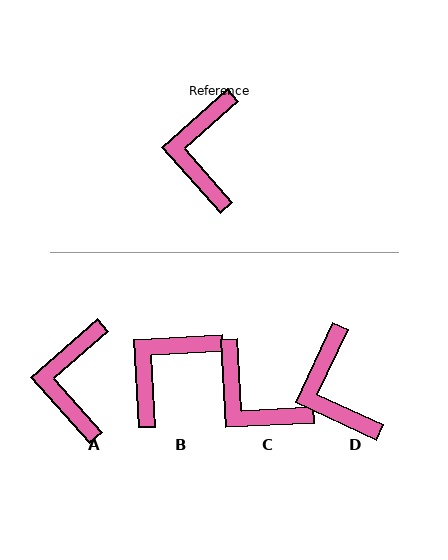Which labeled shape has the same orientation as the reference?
A.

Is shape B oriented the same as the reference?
No, it is off by about 39 degrees.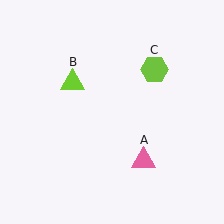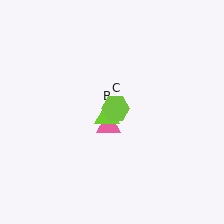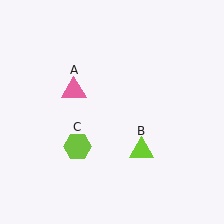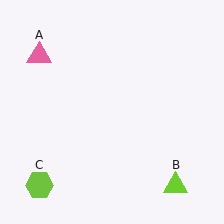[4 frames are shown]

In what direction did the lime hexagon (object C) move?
The lime hexagon (object C) moved down and to the left.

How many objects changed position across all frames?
3 objects changed position: pink triangle (object A), lime triangle (object B), lime hexagon (object C).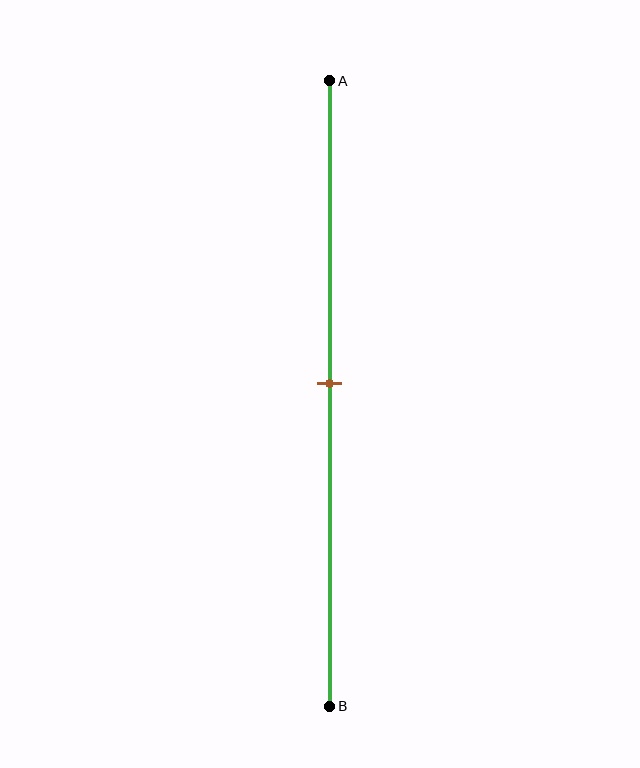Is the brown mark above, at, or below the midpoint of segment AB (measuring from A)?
The brown mark is approximately at the midpoint of segment AB.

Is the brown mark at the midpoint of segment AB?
Yes, the mark is approximately at the midpoint.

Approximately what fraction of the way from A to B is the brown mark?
The brown mark is approximately 50% of the way from A to B.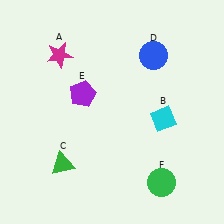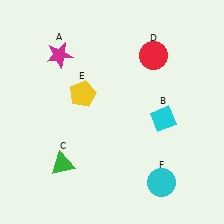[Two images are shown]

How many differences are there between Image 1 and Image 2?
There are 3 differences between the two images.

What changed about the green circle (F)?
In Image 1, F is green. In Image 2, it changed to cyan.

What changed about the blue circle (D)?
In Image 1, D is blue. In Image 2, it changed to red.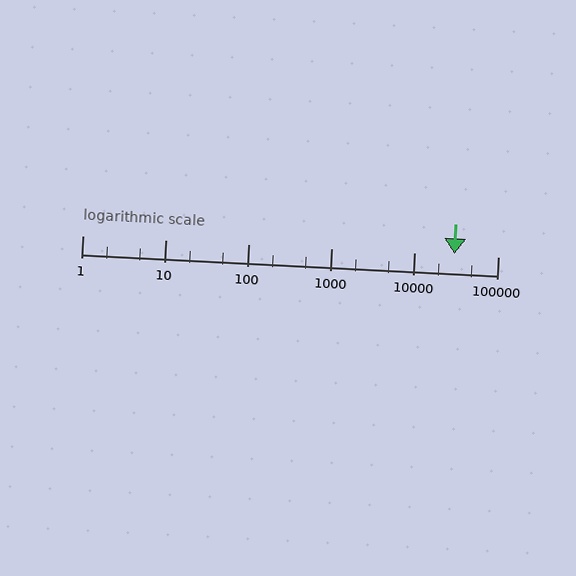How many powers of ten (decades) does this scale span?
The scale spans 5 decades, from 1 to 100000.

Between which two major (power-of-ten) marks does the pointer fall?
The pointer is between 10000 and 100000.